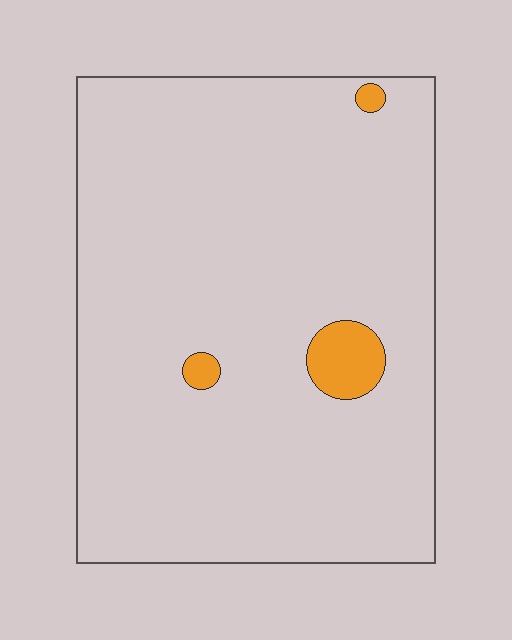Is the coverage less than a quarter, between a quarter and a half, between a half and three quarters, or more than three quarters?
Less than a quarter.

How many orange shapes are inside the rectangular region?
3.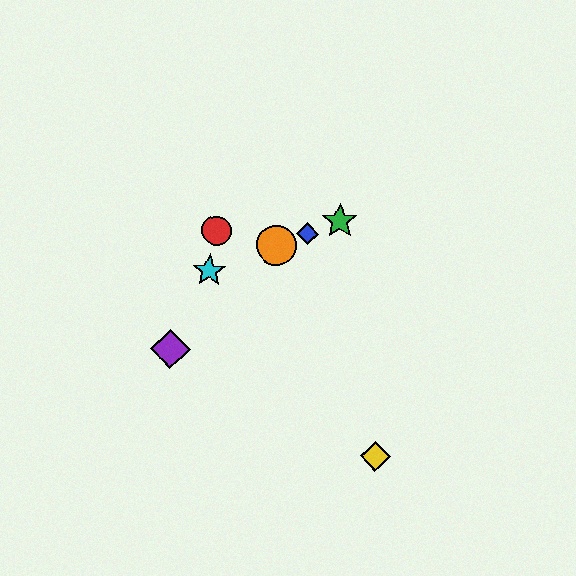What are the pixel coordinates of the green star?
The green star is at (340, 221).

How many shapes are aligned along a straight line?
4 shapes (the blue diamond, the green star, the orange circle, the cyan star) are aligned along a straight line.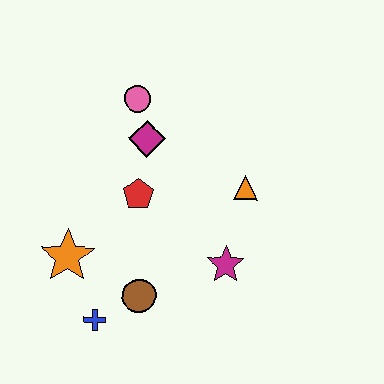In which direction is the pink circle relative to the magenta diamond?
The pink circle is above the magenta diamond.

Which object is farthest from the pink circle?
The blue cross is farthest from the pink circle.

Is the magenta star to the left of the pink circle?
No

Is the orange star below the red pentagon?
Yes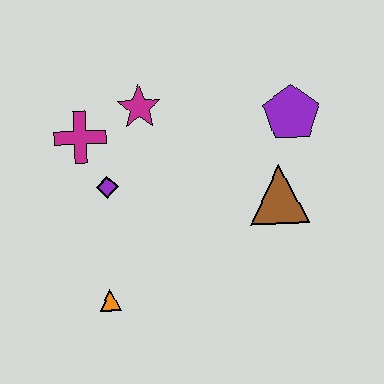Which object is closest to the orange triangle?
The purple diamond is closest to the orange triangle.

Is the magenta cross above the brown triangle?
Yes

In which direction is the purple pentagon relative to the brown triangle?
The purple pentagon is above the brown triangle.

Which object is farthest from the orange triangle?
The purple pentagon is farthest from the orange triangle.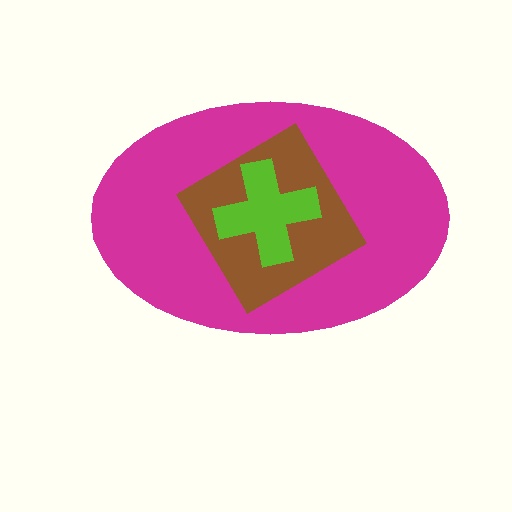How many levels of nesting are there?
3.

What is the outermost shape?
The magenta ellipse.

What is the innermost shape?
The lime cross.